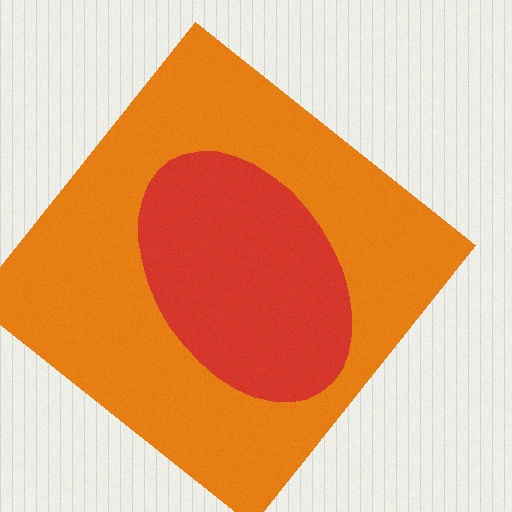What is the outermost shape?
The orange diamond.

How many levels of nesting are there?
2.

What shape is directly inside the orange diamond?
The red ellipse.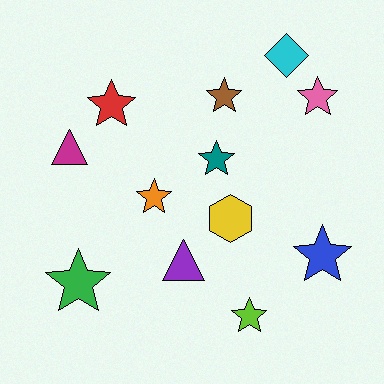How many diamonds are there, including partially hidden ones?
There is 1 diamond.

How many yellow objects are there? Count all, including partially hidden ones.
There is 1 yellow object.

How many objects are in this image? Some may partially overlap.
There are 12 objects.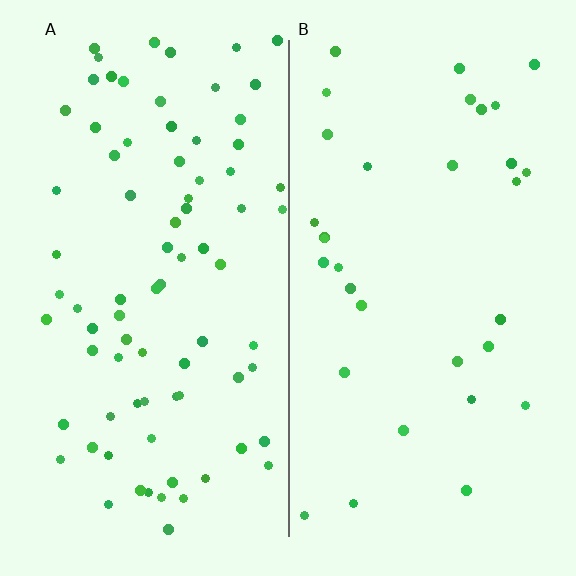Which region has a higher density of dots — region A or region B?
A (the left).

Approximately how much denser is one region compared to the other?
Approximately 2.5× — region A over region B.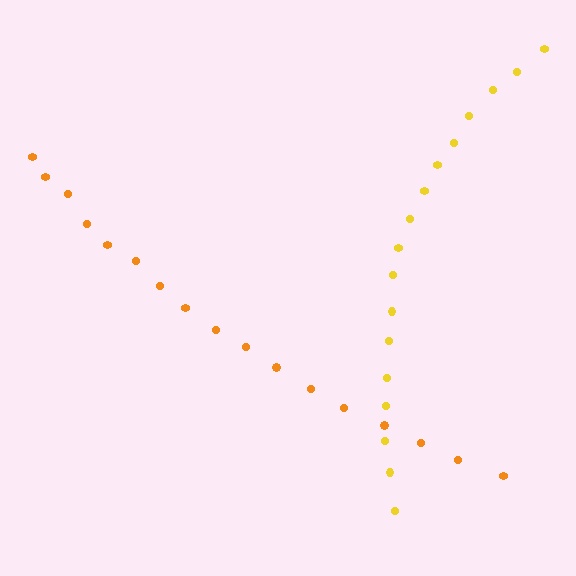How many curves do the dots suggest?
There are 2 distinct paths.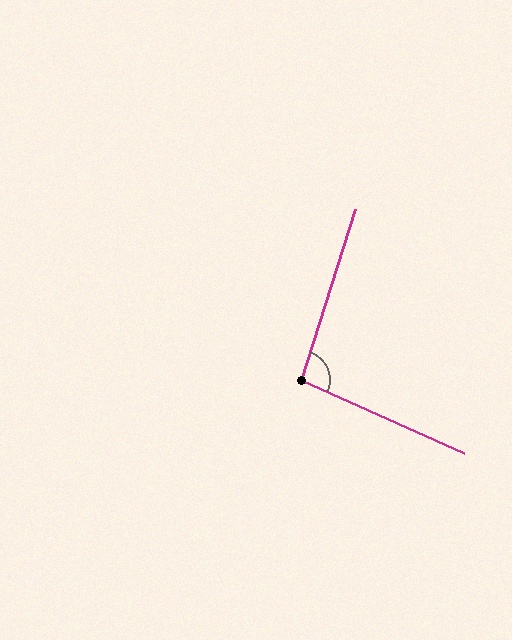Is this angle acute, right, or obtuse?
It is obtuse.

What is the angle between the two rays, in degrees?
Approximately 97 degrees.